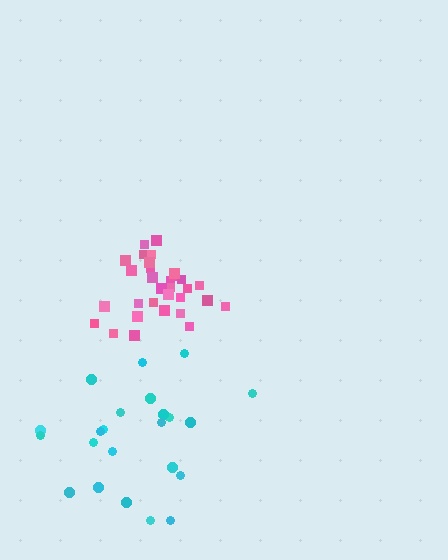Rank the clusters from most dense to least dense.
pink, cyan.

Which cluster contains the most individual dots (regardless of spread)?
Pink (31).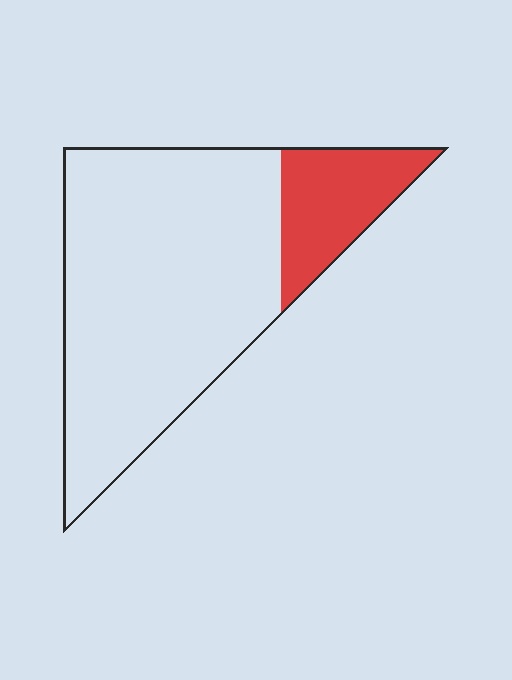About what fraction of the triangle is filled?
About one fifth (1/5).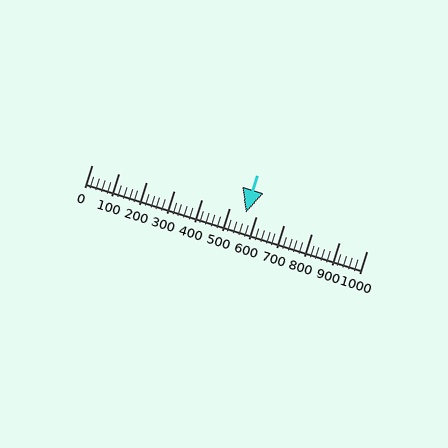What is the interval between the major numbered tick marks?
The major tick marks are spaced 100 units apart.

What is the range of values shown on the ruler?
The ruler shows values from 0 to 1000.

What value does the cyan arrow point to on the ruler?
The cyan arrow points to approximately 562.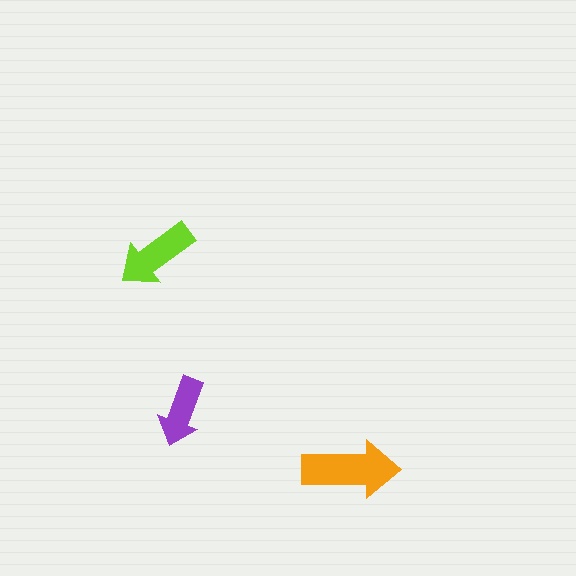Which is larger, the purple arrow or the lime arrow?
The lime one.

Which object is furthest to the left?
The lime arrow is leftmost.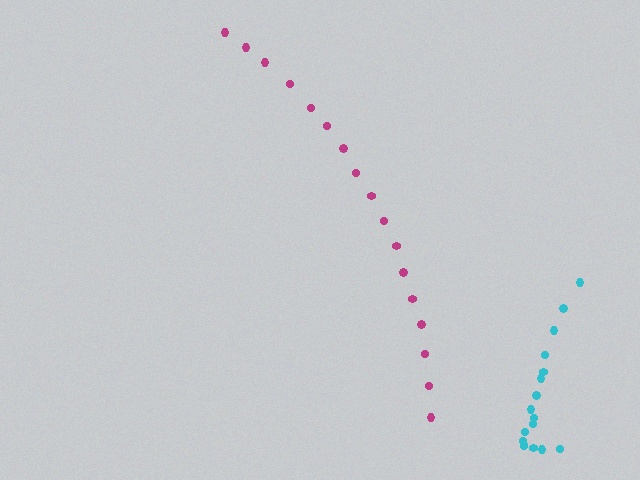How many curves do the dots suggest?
There are 2 distinct paths.